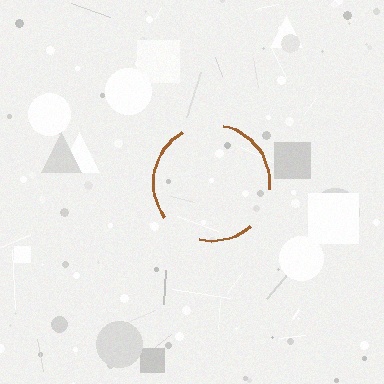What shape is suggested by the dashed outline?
The dashed outline suggests a circle.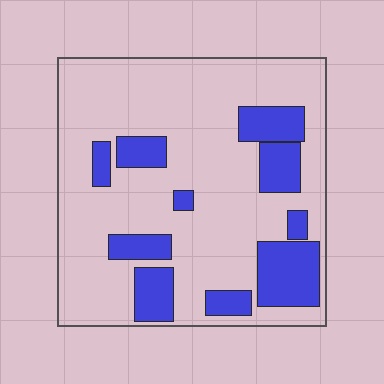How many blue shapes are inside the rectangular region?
10.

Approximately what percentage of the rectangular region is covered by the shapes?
Approximately 25%.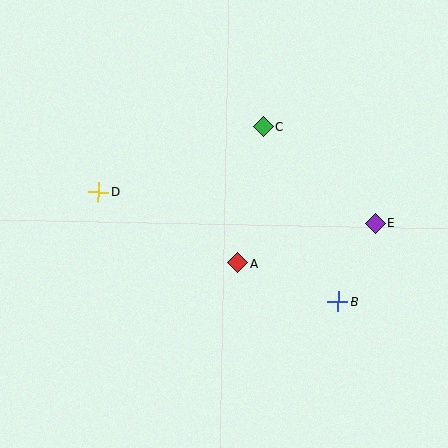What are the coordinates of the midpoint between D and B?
The midpoint between D and B is at (219, 247).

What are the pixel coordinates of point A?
Point A is at (238, 263).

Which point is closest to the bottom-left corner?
Point D is closest to the bottom-left corner.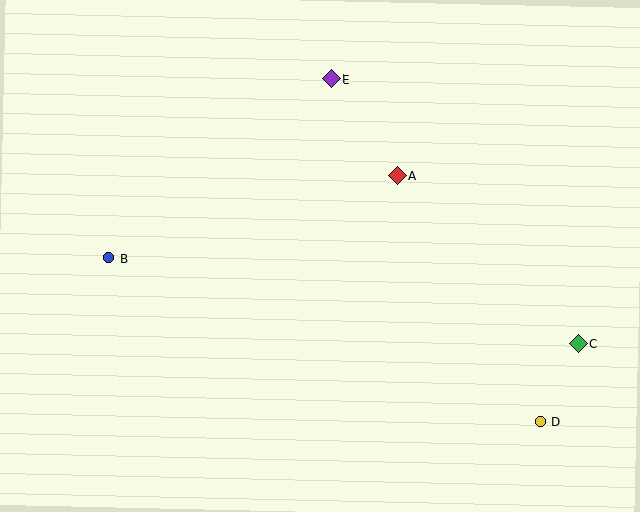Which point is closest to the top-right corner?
Point A is closest to the top-right corner.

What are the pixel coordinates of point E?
Point E is at (331, 79).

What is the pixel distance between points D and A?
The distance between D and A is 285 pixels.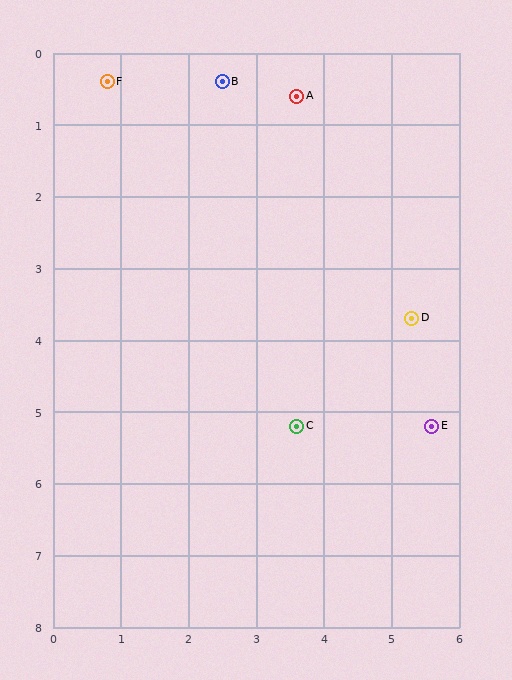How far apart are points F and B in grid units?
Points F and B are about 1.7 grid units apart.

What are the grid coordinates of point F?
Point F is at approximately (0.8, 0.4).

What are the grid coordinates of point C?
Point C is at approximately (3.6, 5.2).